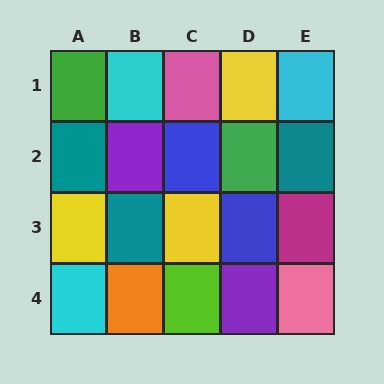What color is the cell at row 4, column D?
Purple.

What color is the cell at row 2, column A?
Teal.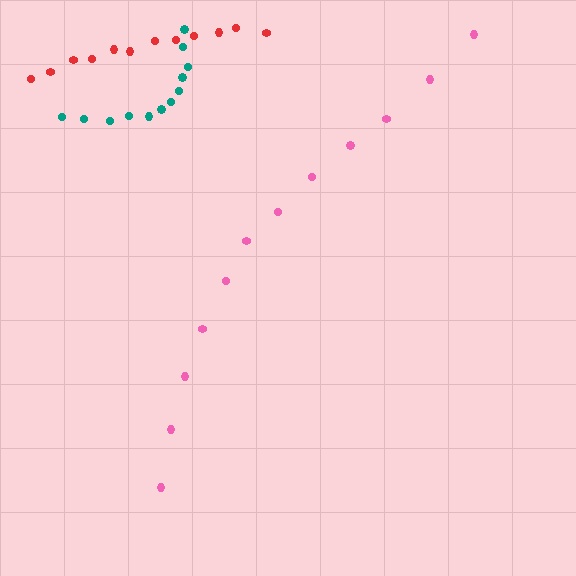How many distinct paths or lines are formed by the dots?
There are 3 distinct paths.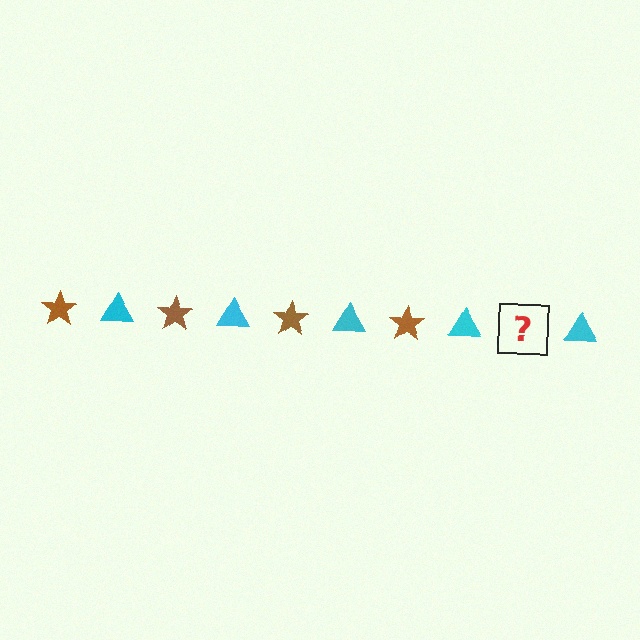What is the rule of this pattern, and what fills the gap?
The rule is that the pattern alternates between brown star and cyan triangle. The gap should be filled with a brown star.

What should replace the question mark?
The question mark should be replaced with a brown star.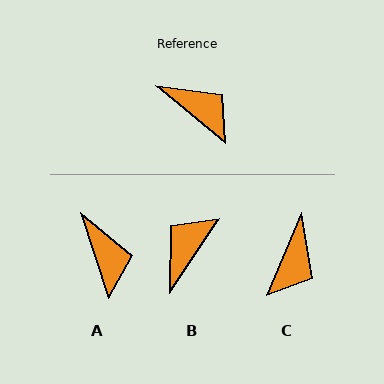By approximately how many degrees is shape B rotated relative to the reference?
Approximately 96 degrees counter-clockwise.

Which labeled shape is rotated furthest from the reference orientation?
B, about 96 degrees away.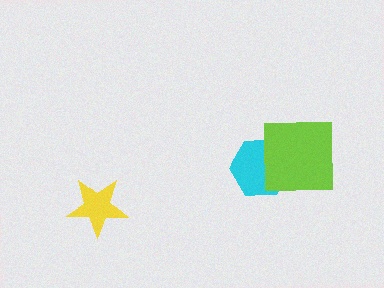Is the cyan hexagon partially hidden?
Yes, it is partially covered by another shape.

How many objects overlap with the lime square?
1 object overlaps with the lime square.